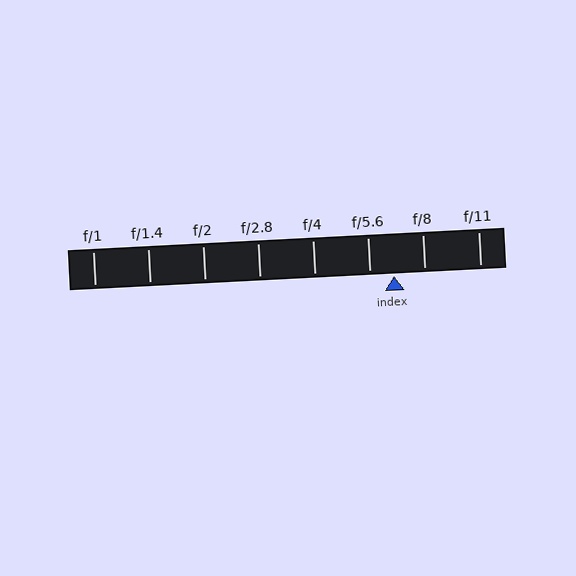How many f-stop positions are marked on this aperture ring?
There are 8 f-stop positions marked.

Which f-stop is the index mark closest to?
The index mark is closest to f/5.6.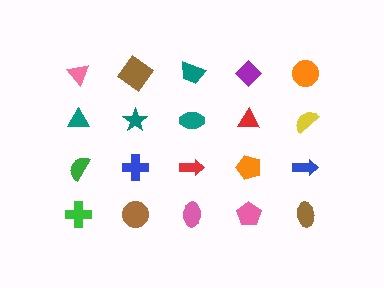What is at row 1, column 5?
An orange circle.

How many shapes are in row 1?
5 shapes.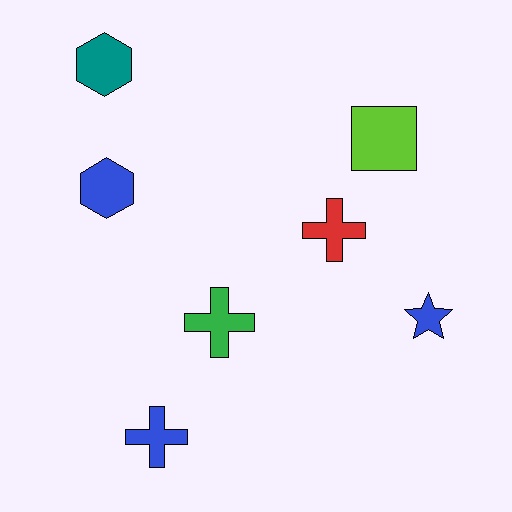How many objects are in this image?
There are 7 objects.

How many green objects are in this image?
There is 1 green object.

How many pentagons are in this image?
There are no pentagons.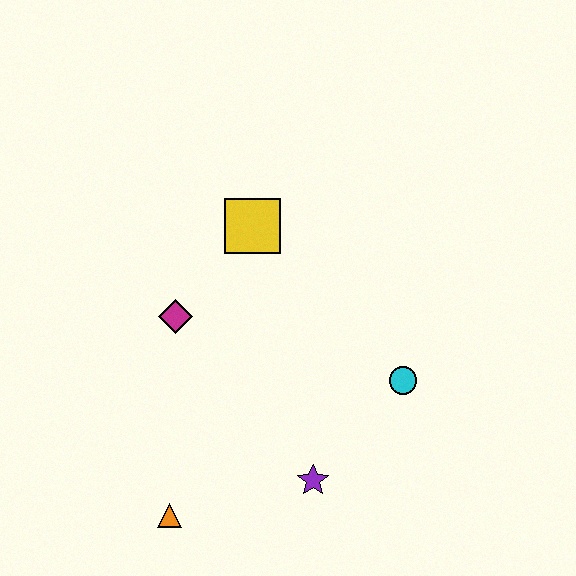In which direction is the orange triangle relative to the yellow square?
The orange triangle is below the yellow square.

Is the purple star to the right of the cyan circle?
No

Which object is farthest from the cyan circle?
The orange triangle is farthest from the cyan circle.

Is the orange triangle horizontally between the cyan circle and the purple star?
No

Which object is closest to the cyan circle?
The purple star is closest to the cyan circle.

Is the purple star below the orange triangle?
No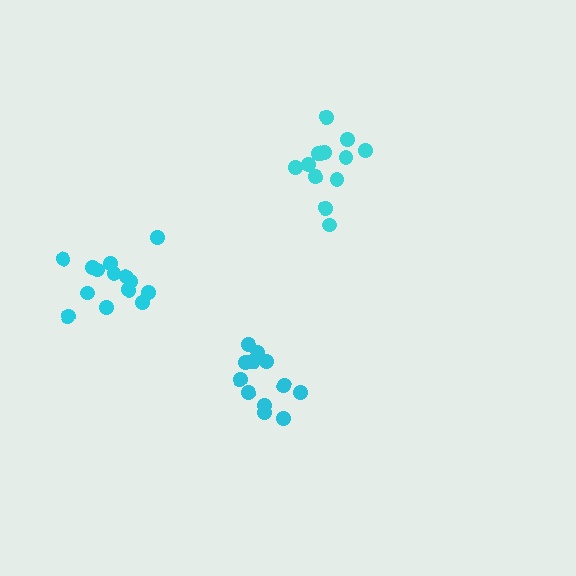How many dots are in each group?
Group 1: 12 dots, Group 2: 12 dots, Group 3: 14 dots (38 total).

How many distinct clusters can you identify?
There are 3 distinct clusters.